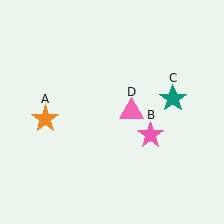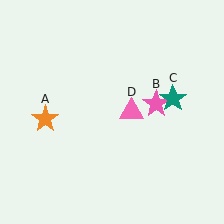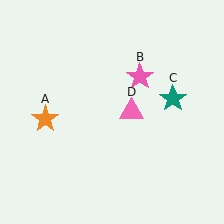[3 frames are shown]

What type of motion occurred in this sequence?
The pink star (object B) rotated counterclockwise around the center of the scene.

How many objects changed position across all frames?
1 object changed position: pink star (object B).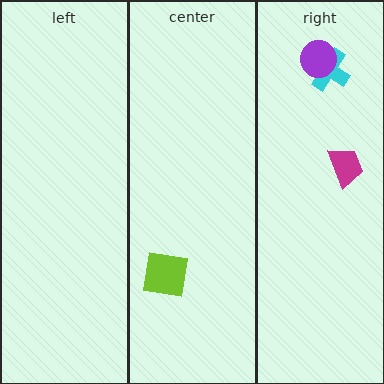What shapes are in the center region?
The lime square.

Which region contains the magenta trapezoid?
The right region.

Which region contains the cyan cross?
The right region.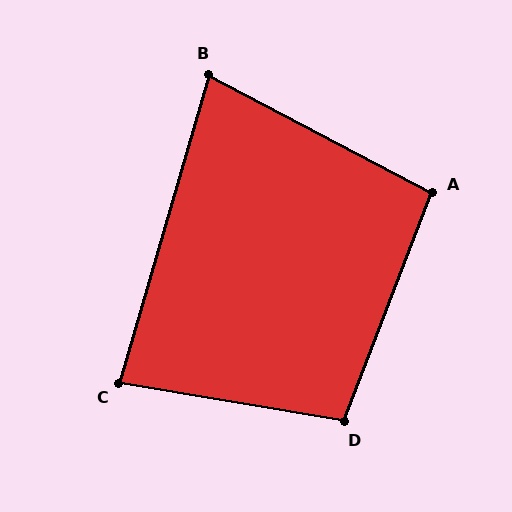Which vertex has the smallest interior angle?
B, at approximately 79 degrees.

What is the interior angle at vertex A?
Approximately 97 degrees (obtuse).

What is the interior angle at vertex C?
Approximately 83 degrees (acute).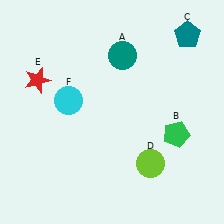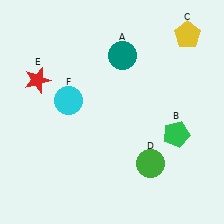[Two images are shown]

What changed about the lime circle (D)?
In Image 1, D is lime. In Image 2, it changed to green.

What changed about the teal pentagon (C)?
In Image 1, C is teal. In Image 2, it changed to yellow.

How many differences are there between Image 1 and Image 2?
There are 2 differences between the two images.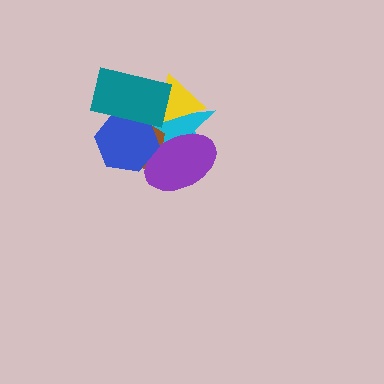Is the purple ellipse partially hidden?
Yes, it is partially covered by another shape.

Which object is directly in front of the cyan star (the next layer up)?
The purple ellipse is directly in front of the cyan star.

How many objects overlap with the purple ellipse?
4 objects overlap with the purple ellipse.